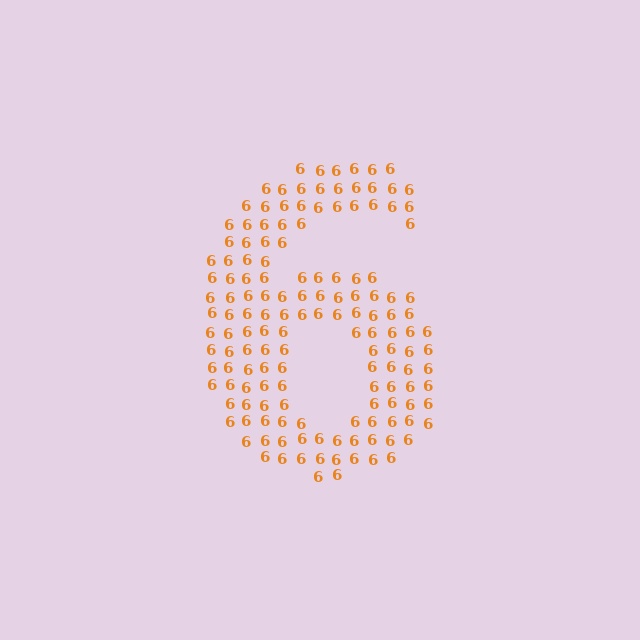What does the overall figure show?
The overall figure shows the digit 6.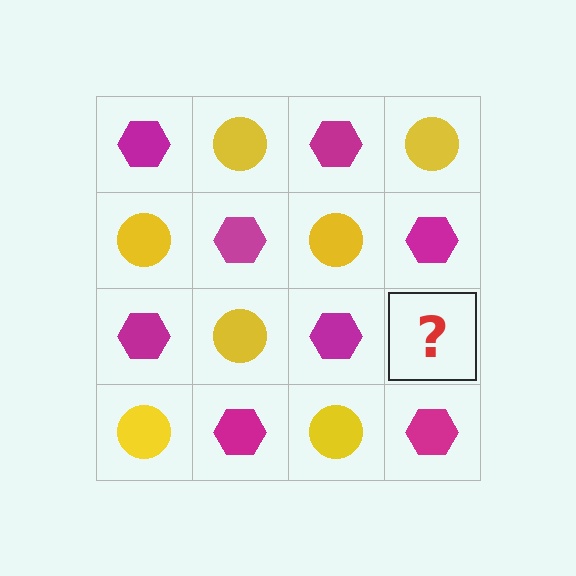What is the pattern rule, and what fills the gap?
The rule is that it alternates magenta hexagon and yellow circle in a checkerboard pattern. The gap should be filled with a yellow circle.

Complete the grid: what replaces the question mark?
The question mark should be replaced with a yellow circle.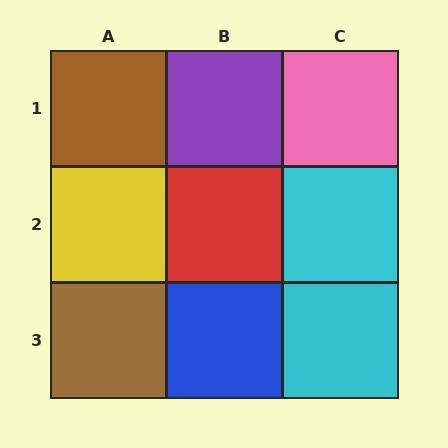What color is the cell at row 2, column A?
Yellow.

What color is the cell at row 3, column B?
Blue.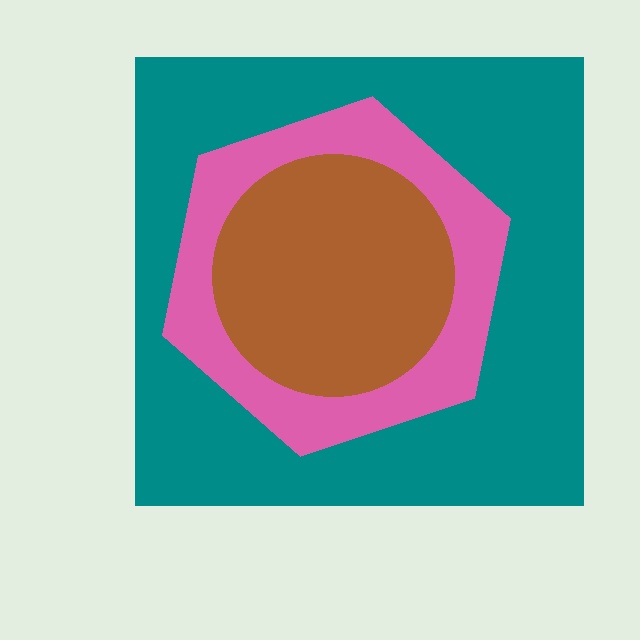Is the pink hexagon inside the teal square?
Yes.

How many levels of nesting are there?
3.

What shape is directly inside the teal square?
The pink hexagon.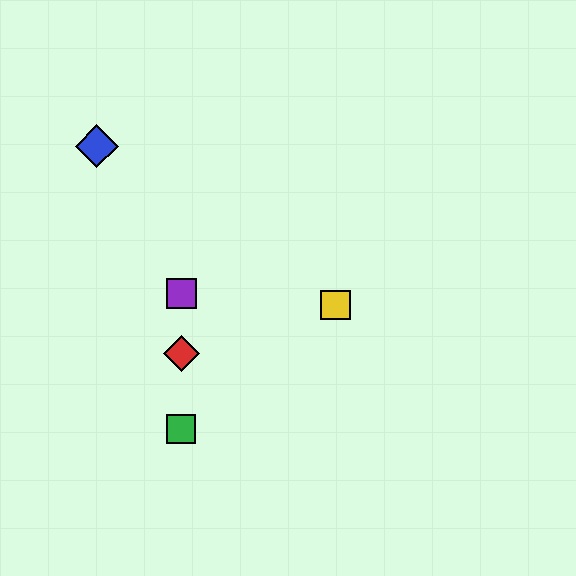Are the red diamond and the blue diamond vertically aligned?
No, the red diamond is at x≈181 and the blue diamond is at x≈97.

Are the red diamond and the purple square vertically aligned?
Yes, both are at x≈181.